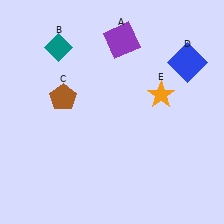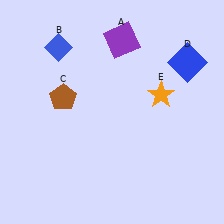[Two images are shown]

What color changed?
The diamond (B) changed from teal in Image 1 to blue in Image 2.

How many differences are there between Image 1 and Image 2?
There is 1 difference between the two images.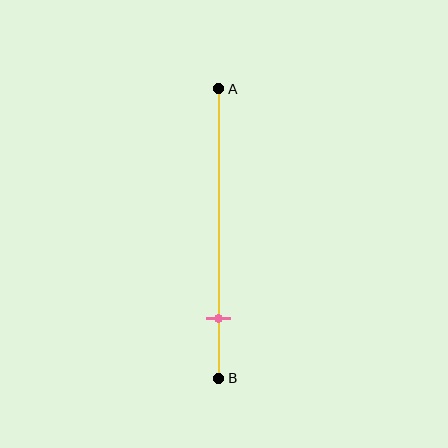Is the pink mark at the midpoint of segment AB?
No, the mark is at about 80% from A, not at the 50% midpoint.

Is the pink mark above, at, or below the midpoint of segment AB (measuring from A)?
The pink mark is below the midpoint of segment AB.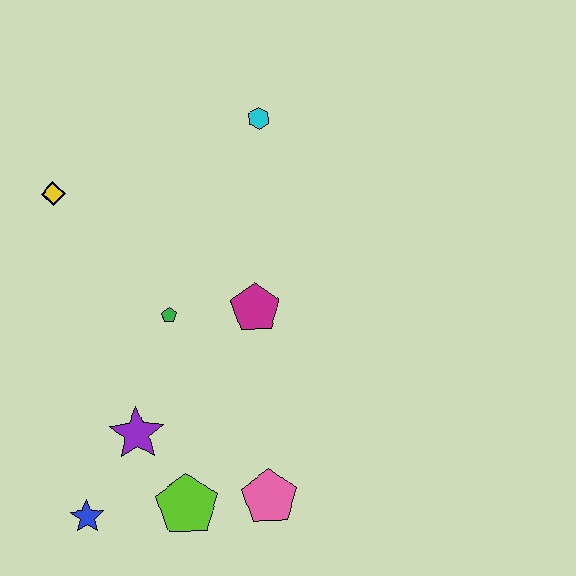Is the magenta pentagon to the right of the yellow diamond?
Yes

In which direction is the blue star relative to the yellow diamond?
The blue star is below the yellow diamond.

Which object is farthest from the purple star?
The cyan hexagon is farthest from the purple star.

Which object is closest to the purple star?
The lime pentagon is closest to the purple star.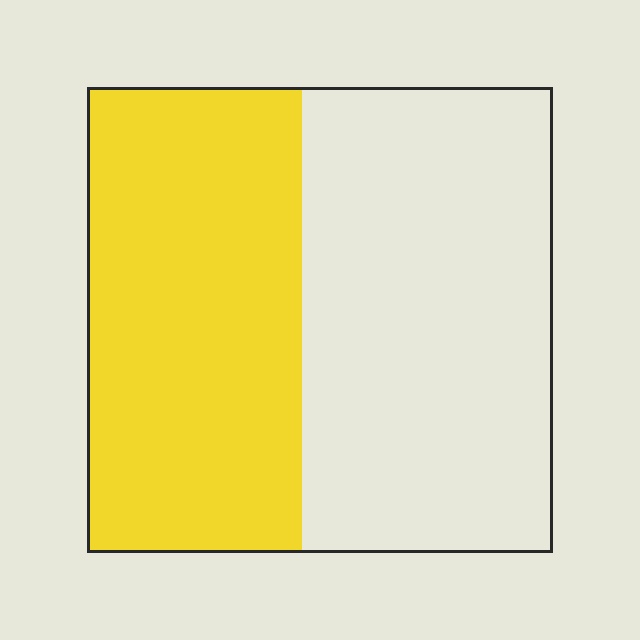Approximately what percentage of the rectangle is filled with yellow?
Approximately 45%.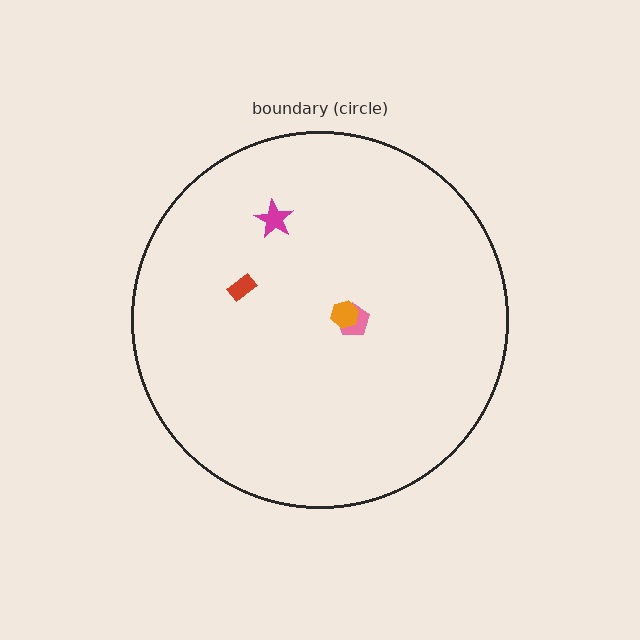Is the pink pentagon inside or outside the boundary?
Inside.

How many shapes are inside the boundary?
4 inside, 0 outside.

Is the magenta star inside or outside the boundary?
Inside.